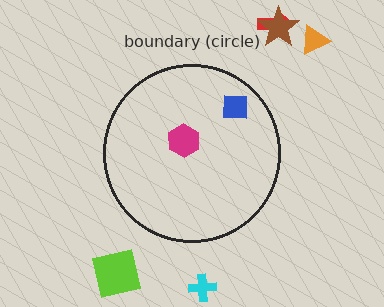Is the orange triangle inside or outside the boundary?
Outside.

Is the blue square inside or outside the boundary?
Inside.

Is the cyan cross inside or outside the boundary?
Outside.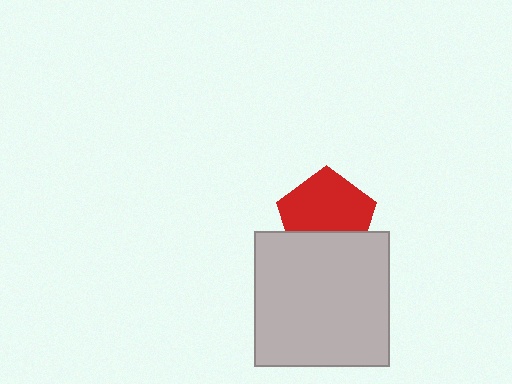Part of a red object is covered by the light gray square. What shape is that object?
It is a pentagon.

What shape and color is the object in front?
The object in front is a light gray square.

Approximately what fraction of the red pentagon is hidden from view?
Roughly 32% of the red pentagon is hidden behind the light gray square.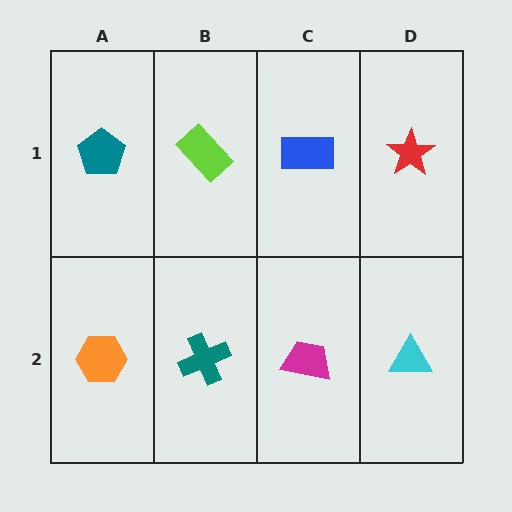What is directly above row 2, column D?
A red star.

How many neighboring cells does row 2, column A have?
2.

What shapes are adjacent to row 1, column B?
A teal cross (row 2, column B), a teal pentagon (row 1, column A), a blue rectangle (row 1, column C).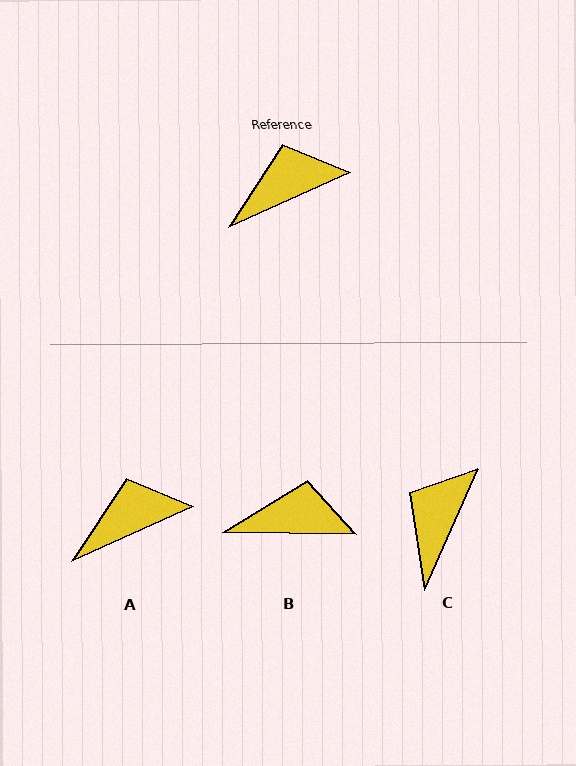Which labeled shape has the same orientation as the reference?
A.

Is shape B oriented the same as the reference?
No, it is off by about 25 degrees.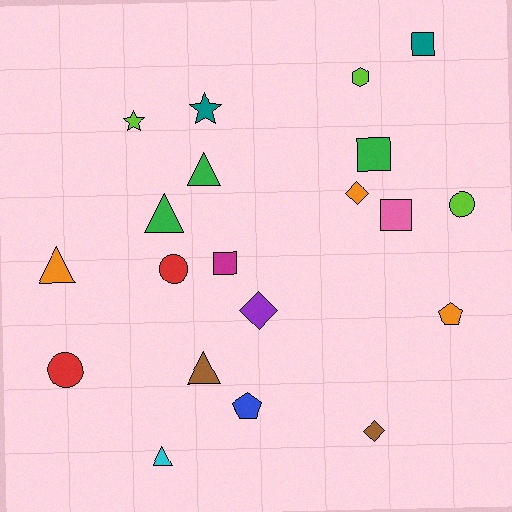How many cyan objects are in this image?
There is 1 cyan object.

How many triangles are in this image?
There are 5 triangles.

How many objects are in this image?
There are 20 objects.